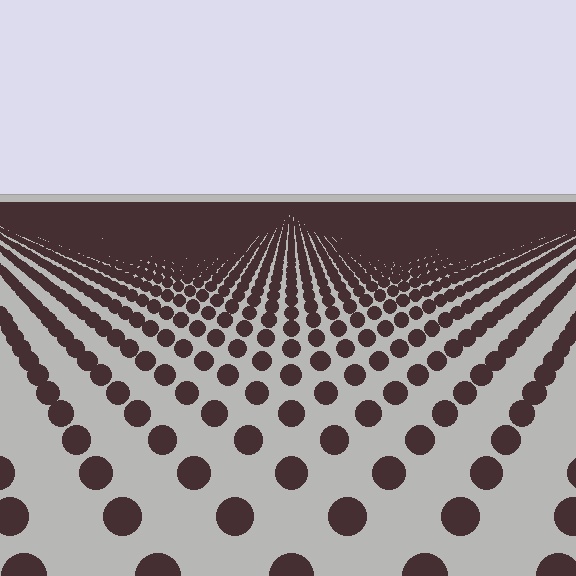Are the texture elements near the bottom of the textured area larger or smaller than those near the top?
Larger. Near the bottom, elements are closer to the viewer and appear at a bigger on-screen size.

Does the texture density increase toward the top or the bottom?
Density increases toward the top.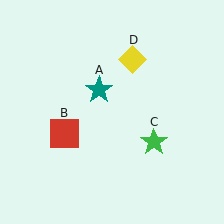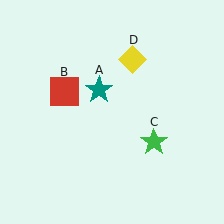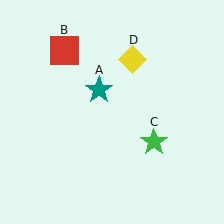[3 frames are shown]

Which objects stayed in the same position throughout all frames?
Teal star (object A) and green star (object C) and yellow diamond (object D) remained stationary.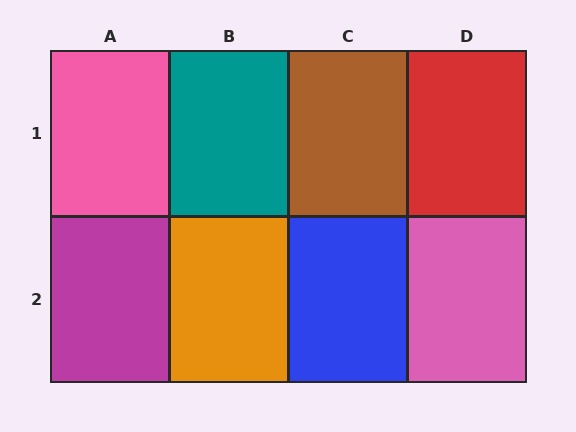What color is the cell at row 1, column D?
Red.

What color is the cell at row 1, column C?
Brown.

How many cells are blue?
1 cell is blue.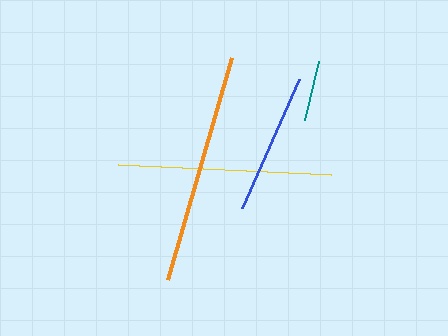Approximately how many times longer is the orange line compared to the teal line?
The orange line is approximately 3.8 times the length of the teal line.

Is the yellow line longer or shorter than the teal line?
The yellow line is longer than the teal line.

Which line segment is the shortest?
The teal line is the shortest at approximately 60 pixels.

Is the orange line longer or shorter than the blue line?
The orange line is longer than the blue line.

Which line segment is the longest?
The orange line is the longest at approximately 231 pixels.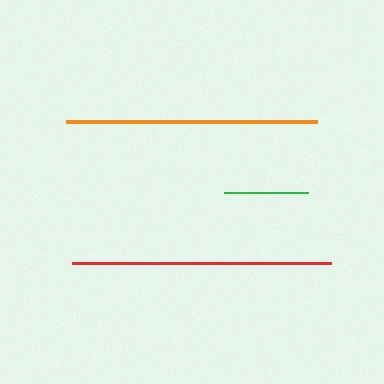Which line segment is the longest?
The red line is the longest at approximately 259 pixels.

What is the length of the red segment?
The red segment is approximately 259 pixels long.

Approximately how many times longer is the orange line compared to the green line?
The orange line is approximately 3.0 times the length of the green line.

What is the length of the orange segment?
The orange segment is approximately 251 pixels long.